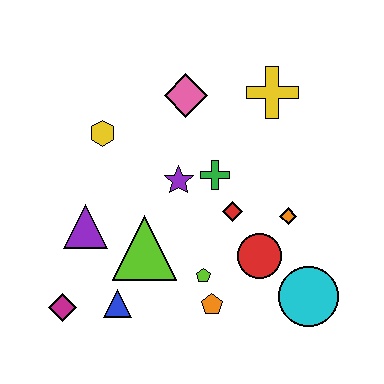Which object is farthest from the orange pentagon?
The yellow cross is farthest from the orange pentagon.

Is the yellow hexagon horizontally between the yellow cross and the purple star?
No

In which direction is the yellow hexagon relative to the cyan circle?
The yellow hexagon is to the left of the cyan circle.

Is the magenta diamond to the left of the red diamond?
Yes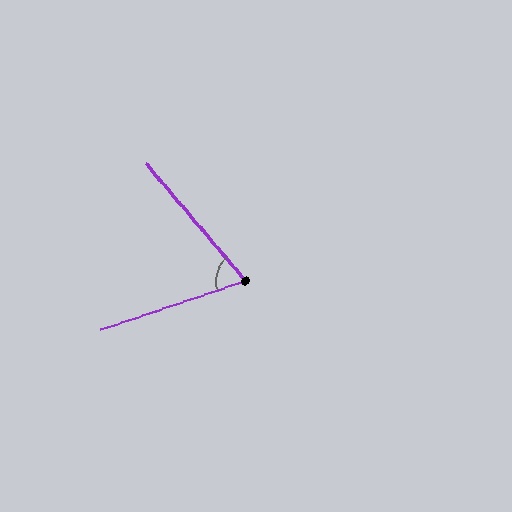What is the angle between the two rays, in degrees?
Approximately 68 degrees.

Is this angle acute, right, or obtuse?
It is acute.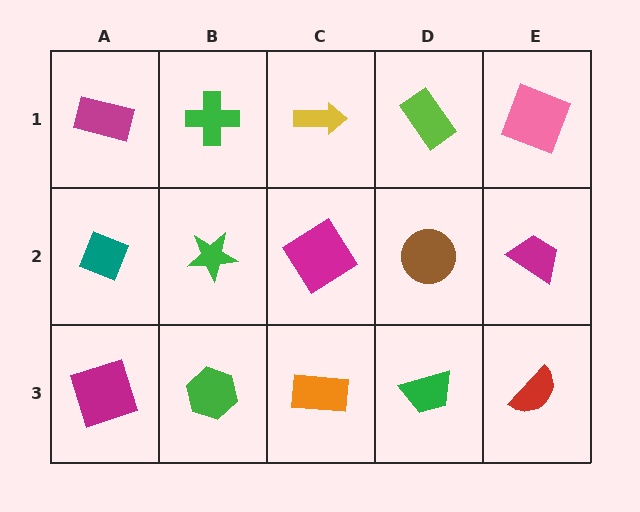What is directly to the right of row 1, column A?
A green cross.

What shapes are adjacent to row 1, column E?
A magenta trapezoid (row 2, column E), a lime rectangle (row 1, column D).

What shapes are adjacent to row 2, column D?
A lime rectangle (row 1, column D), a green trapezoid (row 3, column D), a magenta diamond (row 2, column C), a magenta trapezoid (row 2, column E).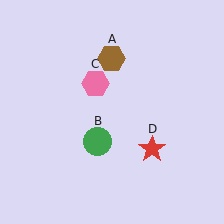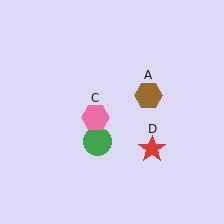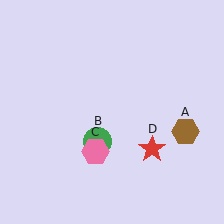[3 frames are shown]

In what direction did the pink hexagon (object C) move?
The pink hexagon (object C) moved down.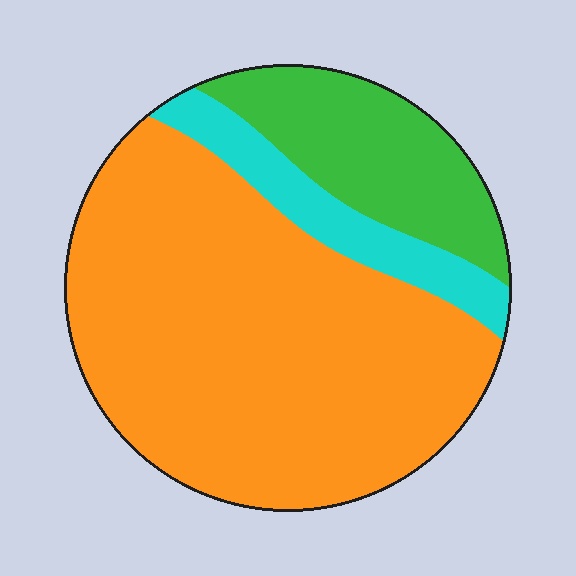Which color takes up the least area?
Cyan, at roughly 10%.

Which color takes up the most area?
Orange, at roughly 70%.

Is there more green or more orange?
Orange.